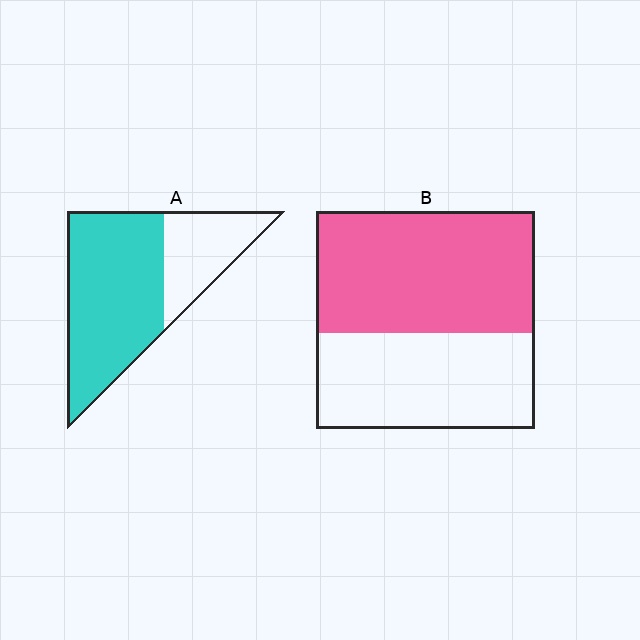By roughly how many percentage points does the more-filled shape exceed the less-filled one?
By roughly 15 percentage points (A over B).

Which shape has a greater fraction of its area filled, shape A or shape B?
Shape A.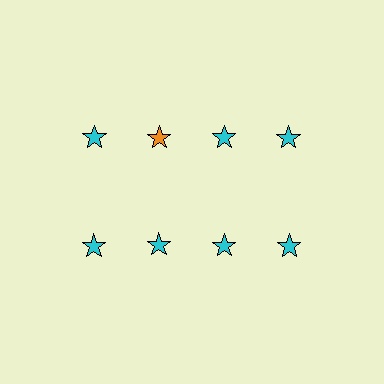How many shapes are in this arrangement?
There are 8 shapes arranged in a grid pattern.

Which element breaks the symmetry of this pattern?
The orange star in the top row, second from left column breaks the symmetry. All other shapes are cyan stars.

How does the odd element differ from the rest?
It has a different color: orange instead of cyan.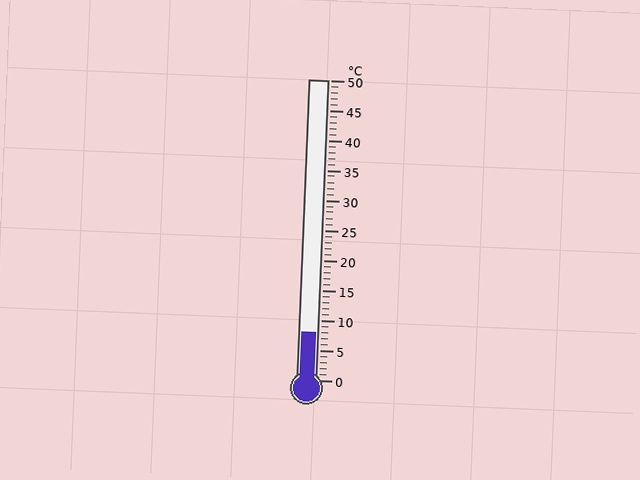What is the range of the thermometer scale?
The thermometer scale ranges from 0°C to 50°C.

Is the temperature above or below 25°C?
The temperature is below 25°C.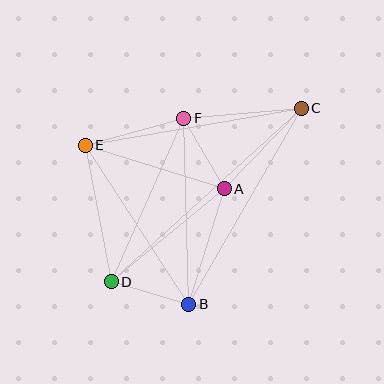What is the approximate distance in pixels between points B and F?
The distance between B and F is approximately 186 pixels.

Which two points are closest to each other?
Points B and D are closest to each other.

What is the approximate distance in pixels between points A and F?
The distance between A and F is approximately 81 pixels.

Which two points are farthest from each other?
Points C and D are farthest from each other.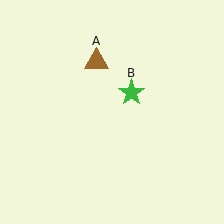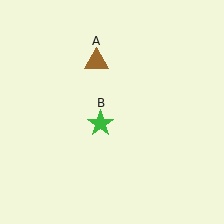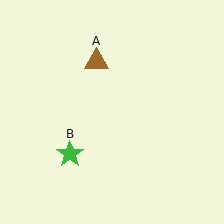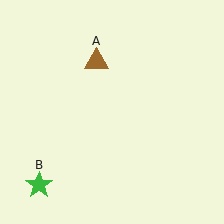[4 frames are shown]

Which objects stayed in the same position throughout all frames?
Brown triangle (object A) remained stationary.